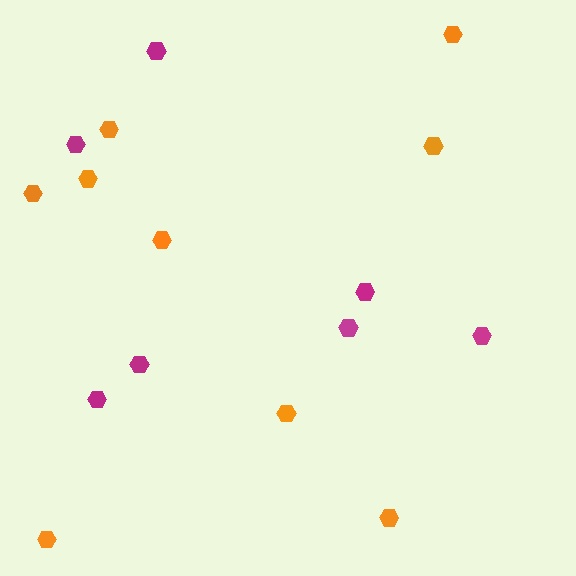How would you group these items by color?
There are 2 groups: one group of magenta hexagons (7) and one group of orange hexagons (9).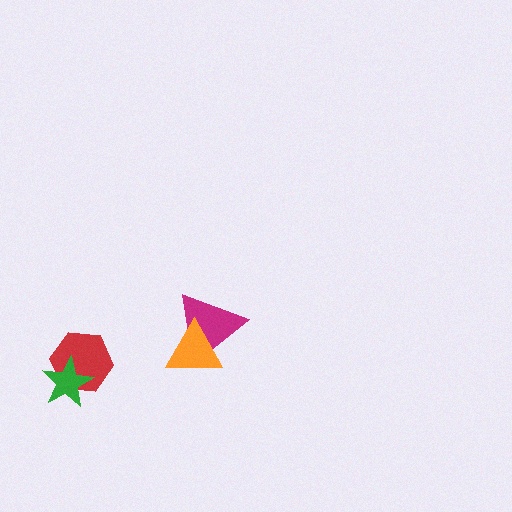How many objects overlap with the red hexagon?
1 object overlaps with the red hexagon.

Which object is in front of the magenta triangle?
The orange triangle is in front of the magenta triangle.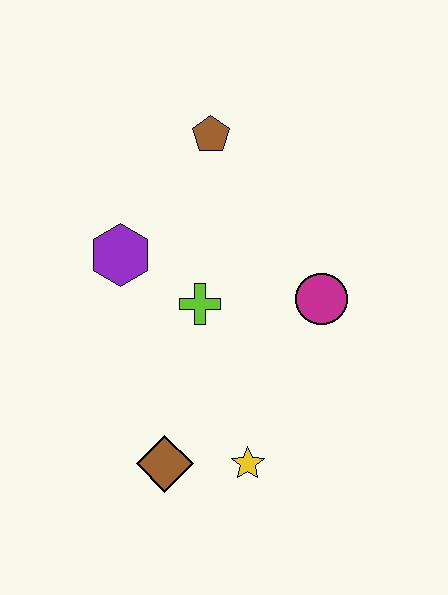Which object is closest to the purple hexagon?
The lime cross is closest to the purple hexagon.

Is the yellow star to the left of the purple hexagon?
No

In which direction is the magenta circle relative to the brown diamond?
The magenta circle is above the brown diamond.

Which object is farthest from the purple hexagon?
The yellow star is farthest from the purple hexagon.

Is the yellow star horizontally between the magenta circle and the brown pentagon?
Yes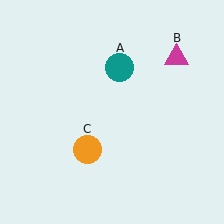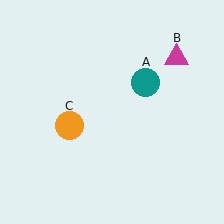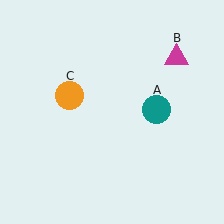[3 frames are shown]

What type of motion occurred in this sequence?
The teal circle (object A), orange circle (object C) rotated clockwise around the center of the scene.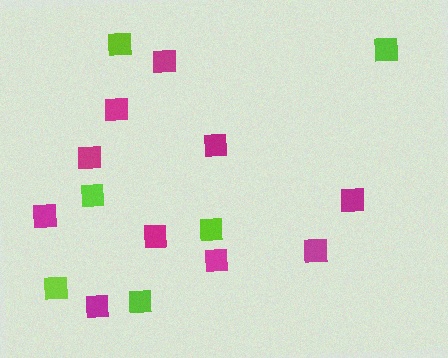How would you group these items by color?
There are 2 groups: one group of magenta squares (10) and one group of lime squares (6).